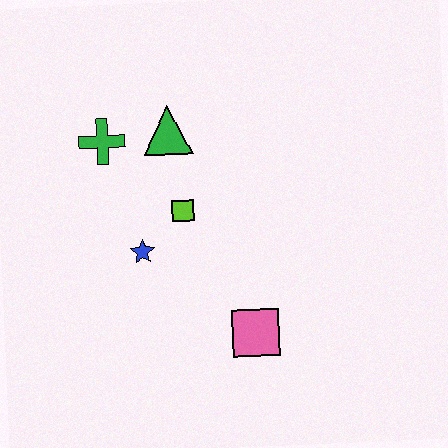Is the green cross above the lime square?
Yes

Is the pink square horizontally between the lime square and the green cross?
No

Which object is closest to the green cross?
The green triangle is closest to the green cross.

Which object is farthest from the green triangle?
The pink square is farthest from the green triangle.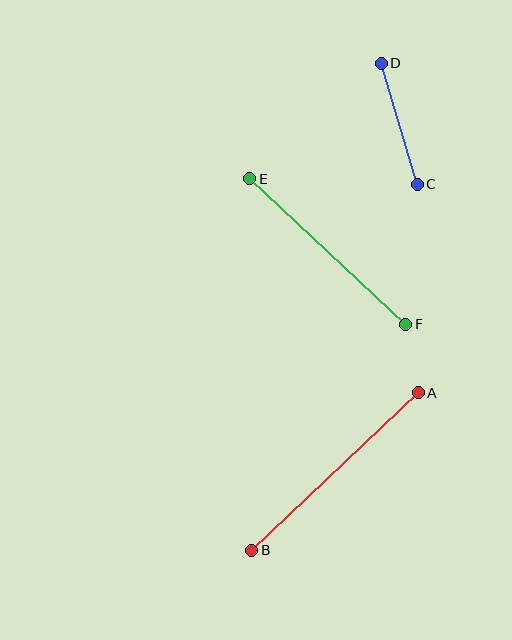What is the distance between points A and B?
The distance is approximately 229 pixels.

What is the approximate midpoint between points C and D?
The midpoint is at approximately (399, 124) pixels.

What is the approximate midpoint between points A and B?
The midpoint is at approximately (335, 472) pixels.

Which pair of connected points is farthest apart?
Points A and B are farthest apart.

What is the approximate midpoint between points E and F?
The midpoint is at approximately (328, 251) pixels.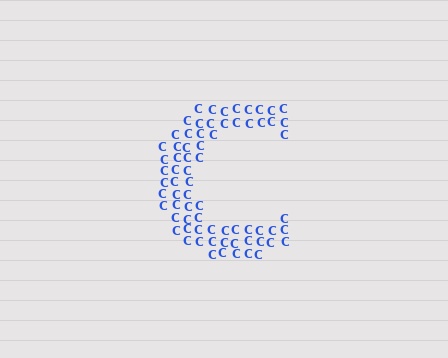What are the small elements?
The small elements are letter C's.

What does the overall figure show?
The overall figure shows the letter C.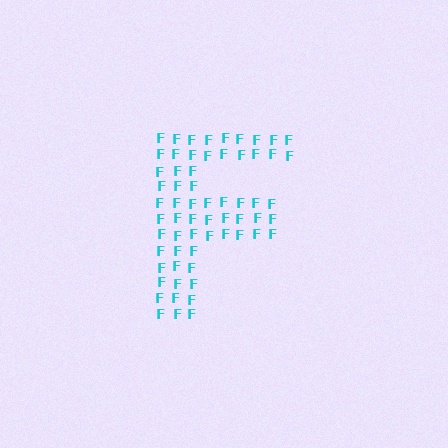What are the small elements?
The small elements are letter F's.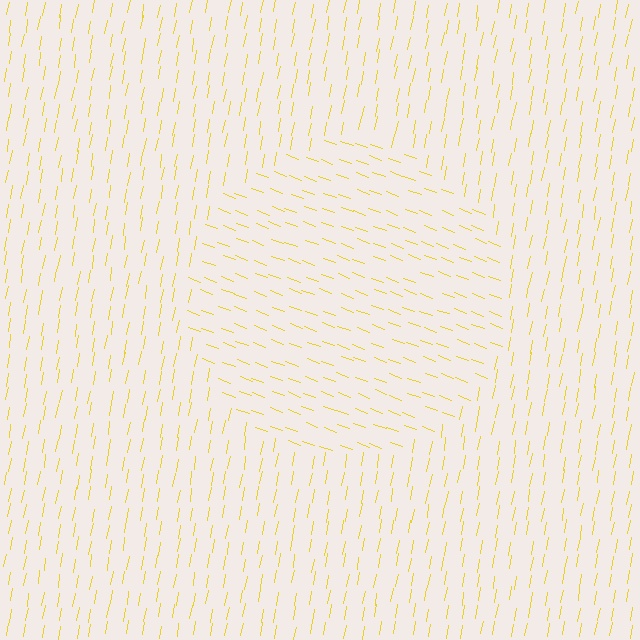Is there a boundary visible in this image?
Yes, there is a texture boundary formed by a change in line orientation.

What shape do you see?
I see a circle.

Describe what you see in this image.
The image is filled with small yellow line segments. A circle region in the image has lines oriented differently from the surrounding lines, creating a visible texture boundary.